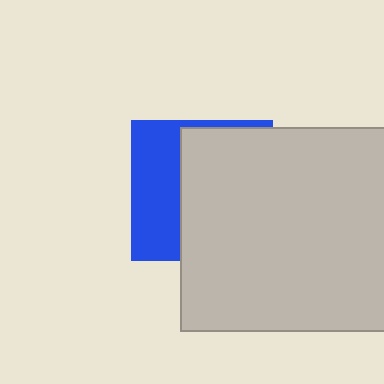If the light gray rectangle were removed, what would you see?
You would see the complete blue square.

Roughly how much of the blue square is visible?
A small part of it is visible (roughly 38%).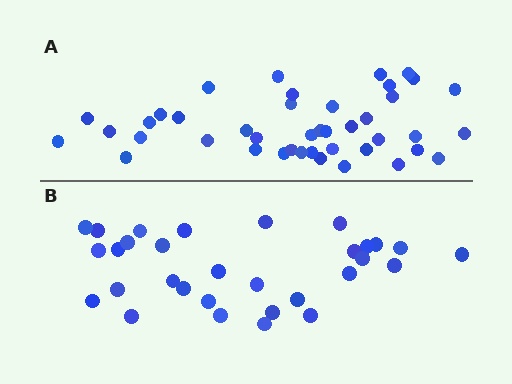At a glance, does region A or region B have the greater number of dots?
Region A (the top region) has more dots.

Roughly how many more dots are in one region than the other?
Region A has roughly 12 or so more dots than region B.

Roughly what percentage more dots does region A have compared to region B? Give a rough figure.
About 35% more.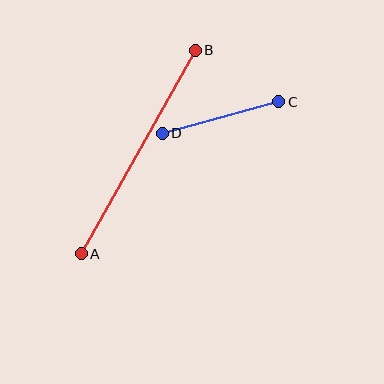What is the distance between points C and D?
The distance is approximately 121 pixels.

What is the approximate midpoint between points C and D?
The midpoint is at approximately (220, 118) pixels.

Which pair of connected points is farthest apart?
Points A and B are farthest apart.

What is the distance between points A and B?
The distance is approximately 233 pixels.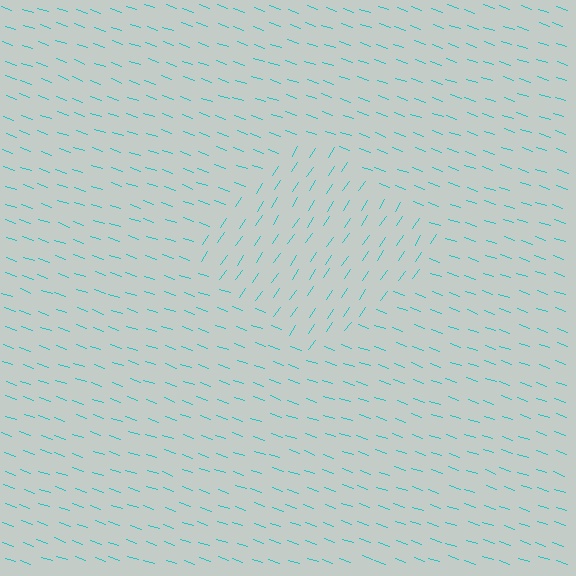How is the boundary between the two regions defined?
The boundary is defined purely by a change in line orientation (approximately 75 degrees difference). All lines are the same color and thickness.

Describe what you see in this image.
The image is filled with small cyan line segments. A diamond region in the image has lines oriented differently from the surrounding lines, creating a visible texture boundary.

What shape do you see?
I see a diamond.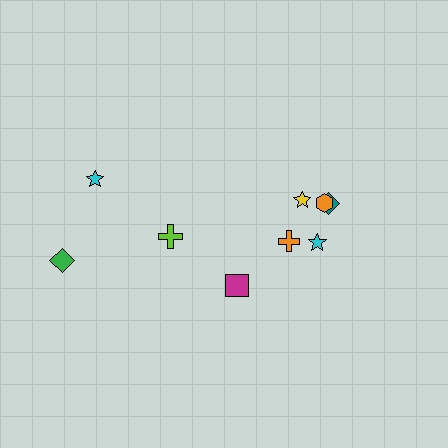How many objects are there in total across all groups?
There are 9 objects.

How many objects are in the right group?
There are 6 objects.